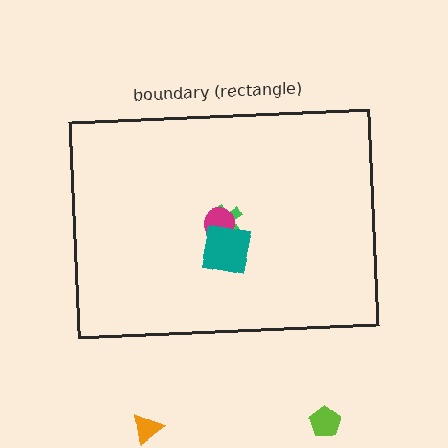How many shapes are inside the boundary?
3 inside, 2 outside.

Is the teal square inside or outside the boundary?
Inside.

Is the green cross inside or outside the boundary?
Inside.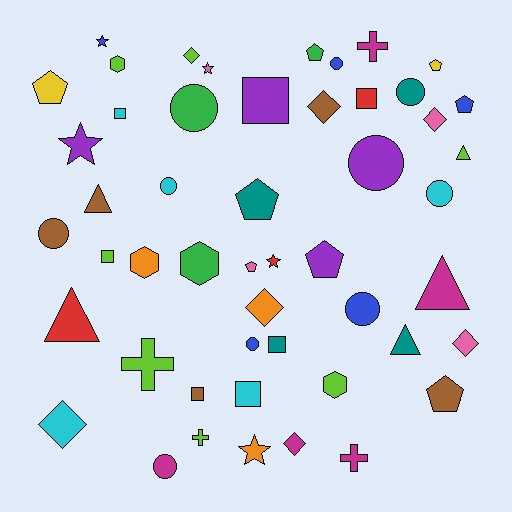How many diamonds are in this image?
There are 7 diamonds.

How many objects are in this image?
There are 50 objects.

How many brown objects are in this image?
There are 5 brown objects.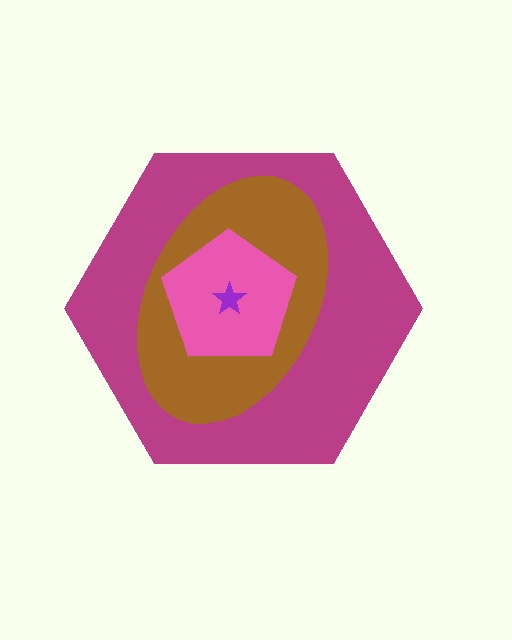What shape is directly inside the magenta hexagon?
The brown ellipse.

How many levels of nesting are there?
4.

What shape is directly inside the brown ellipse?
The pink pentagon.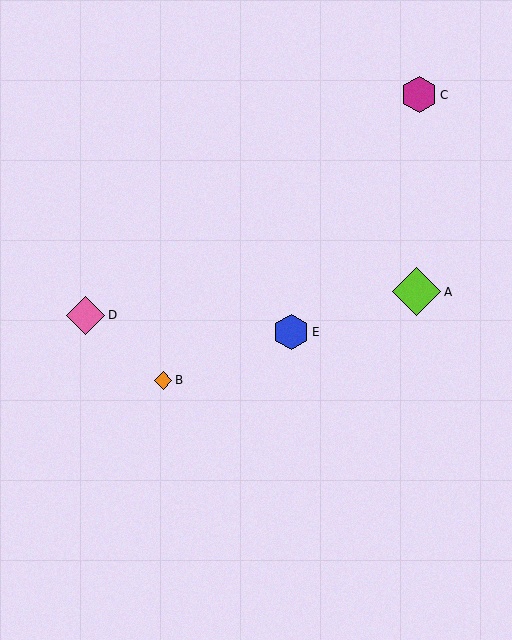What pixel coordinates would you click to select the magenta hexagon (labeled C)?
Click at (419, 95) to select the magenta hexagon C.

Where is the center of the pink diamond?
The center of the pink diamond is at (86, 315).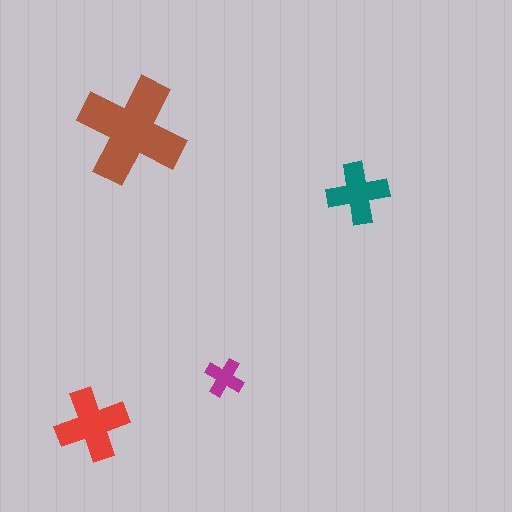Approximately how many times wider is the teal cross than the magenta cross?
About 1.5 times wider.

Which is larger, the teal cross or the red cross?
The red one.